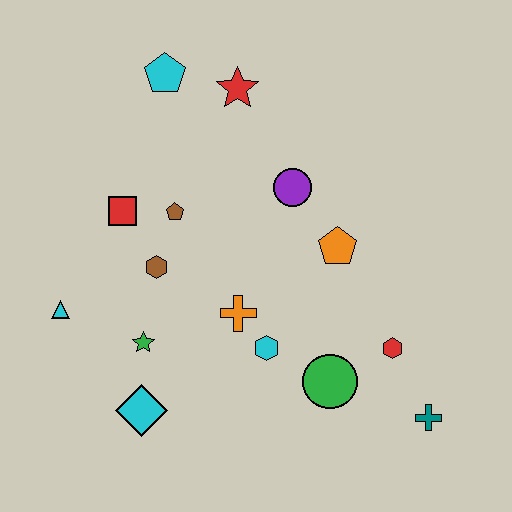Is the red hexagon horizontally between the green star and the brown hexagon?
No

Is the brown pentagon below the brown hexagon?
No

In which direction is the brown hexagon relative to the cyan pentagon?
The brown hexagon is below the cyan pentagon.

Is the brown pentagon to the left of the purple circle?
Yes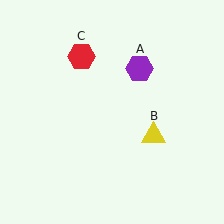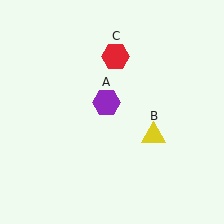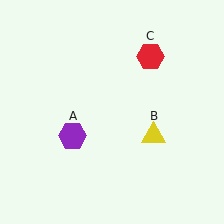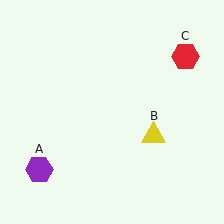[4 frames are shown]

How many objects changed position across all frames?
2 objects changed position: purple hexagon (object A), red hexagon (object C).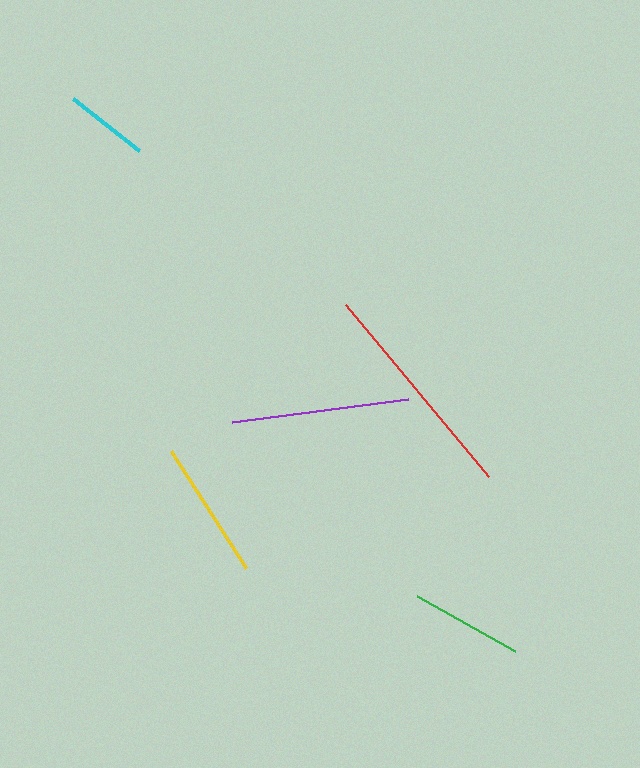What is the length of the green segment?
The green segment is approximately 112 pixels long.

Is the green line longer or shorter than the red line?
The red line is longer than the green line.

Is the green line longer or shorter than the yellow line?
The yellow line is longer than the green line.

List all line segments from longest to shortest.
From longest to shortest: red, purple, yellow, green, cyan.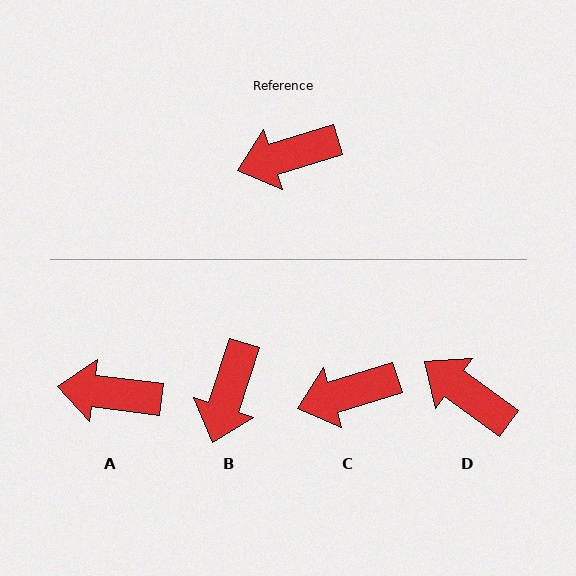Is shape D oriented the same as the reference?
No, it is off by about 53 degrees.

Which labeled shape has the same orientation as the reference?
C.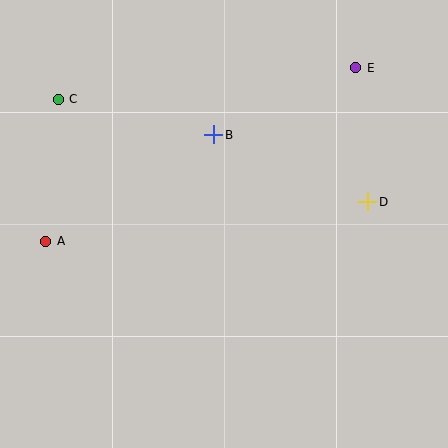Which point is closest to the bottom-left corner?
Point A is closest to the bottom-left corner.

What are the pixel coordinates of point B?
Point B is at (214, 135).